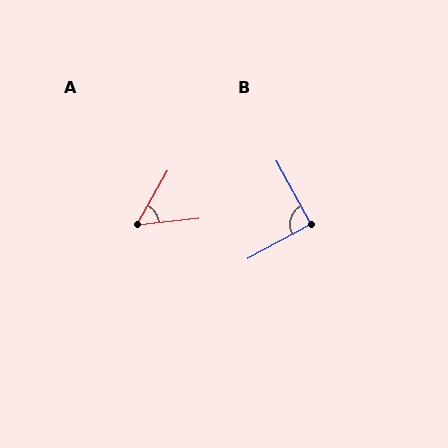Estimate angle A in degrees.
Approximately 55 degrees.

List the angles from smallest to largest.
A (55°), B (90°).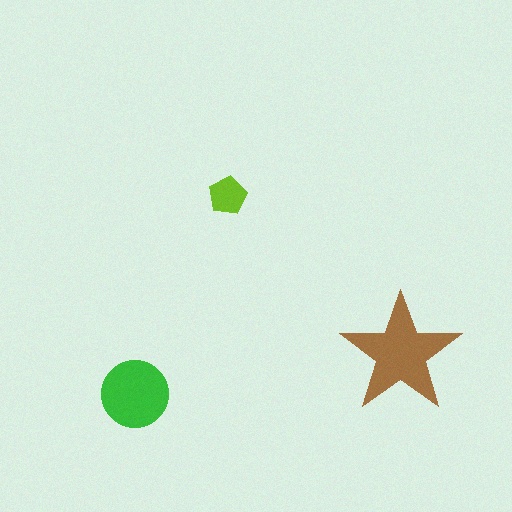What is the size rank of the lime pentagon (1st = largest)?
3rd.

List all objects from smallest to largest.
The lime pentagon, the green circle, the brown star.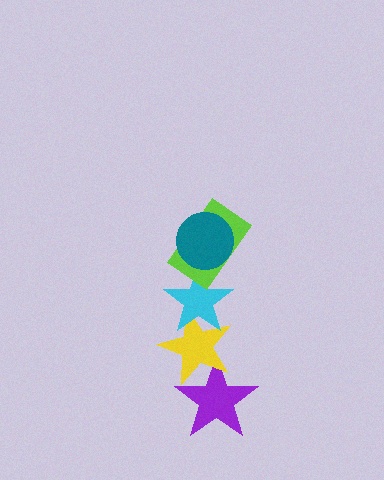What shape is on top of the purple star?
The yellow star is on top of the purple star.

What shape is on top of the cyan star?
The lime rectangle is on top of the cyan star.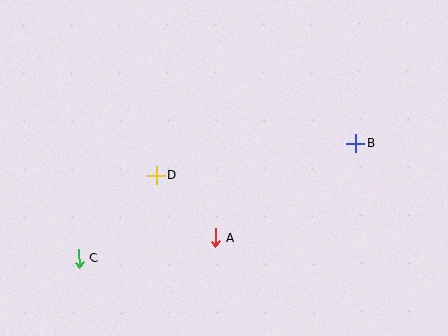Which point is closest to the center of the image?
Point D at (156, 175) is closest to the center.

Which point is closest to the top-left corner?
Point D is closest to the top-left corner.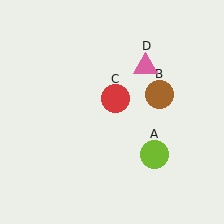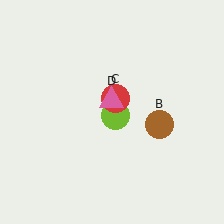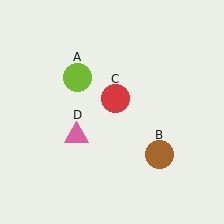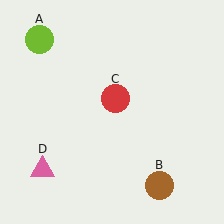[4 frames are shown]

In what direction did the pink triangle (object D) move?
The pink triangle (object D) moved down and to the left.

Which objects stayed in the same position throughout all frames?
Red circle (object C) remained stationary.